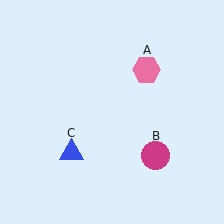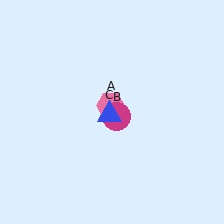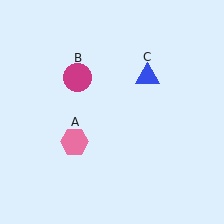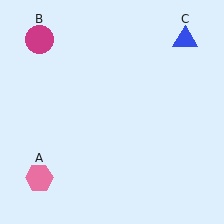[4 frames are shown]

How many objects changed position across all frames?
3 objects changed position: pink hexagon (object A), magenta circle (object B), blue triangle (object C).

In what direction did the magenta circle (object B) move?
The magenta circle (object B) moved up and to the left.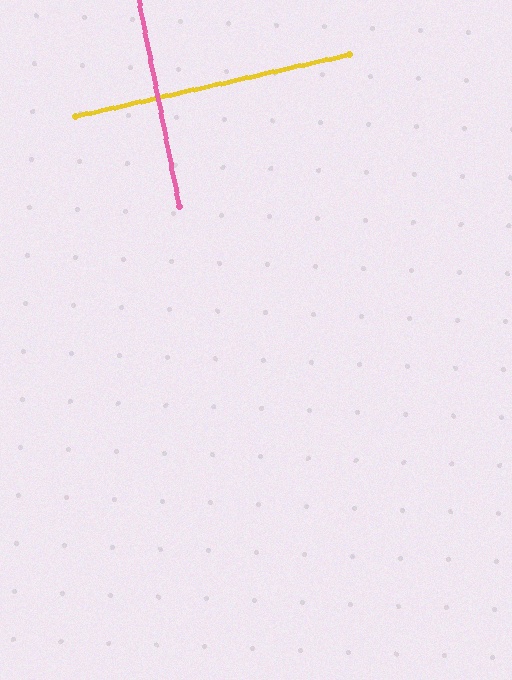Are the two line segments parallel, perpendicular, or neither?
Perpendicular — they meet at approximately 88°.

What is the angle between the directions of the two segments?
Approximately 88 degrees.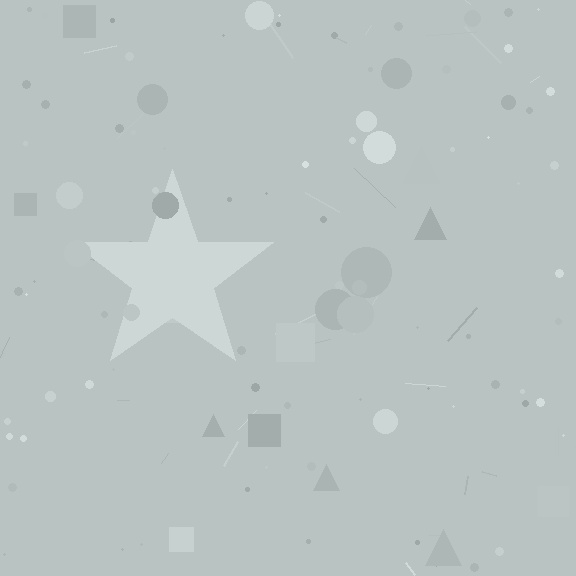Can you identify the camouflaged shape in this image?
The camouflaged shape is a star.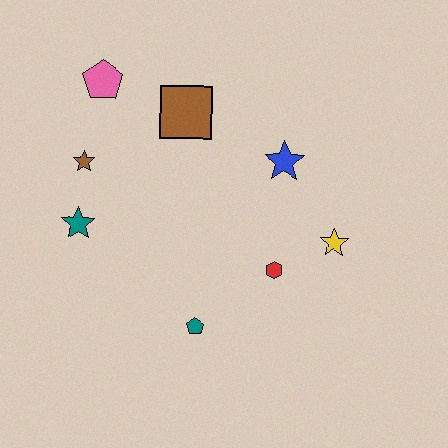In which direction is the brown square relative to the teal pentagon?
The brown square is above the teal pentagon.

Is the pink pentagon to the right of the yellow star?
No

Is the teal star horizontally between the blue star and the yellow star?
No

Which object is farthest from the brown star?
The yellow star is farthest from the brown star.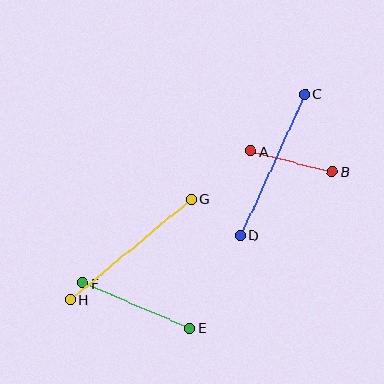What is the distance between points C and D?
The distance is approximately 156 pixels.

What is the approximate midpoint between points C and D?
The midpoint is at approximately (272, 165) pixels.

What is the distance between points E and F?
The distance is approximately 116 pixels.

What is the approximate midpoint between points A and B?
The midpoint is at approximately (292, 162) pixels.